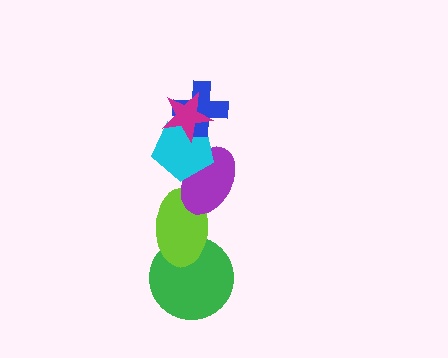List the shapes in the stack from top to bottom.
From top to bottom: the magenta star, the blue cross, the cyan pentagon, the purple ellipse, the lime ellipse, the green circle.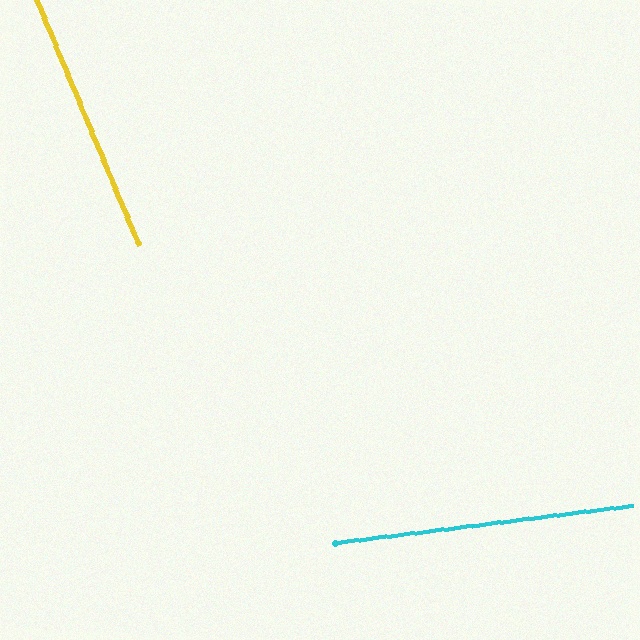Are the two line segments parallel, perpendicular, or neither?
Neither parallel nor perpendicular — they differ by about 74°.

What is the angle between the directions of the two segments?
Approximately 74 degrees.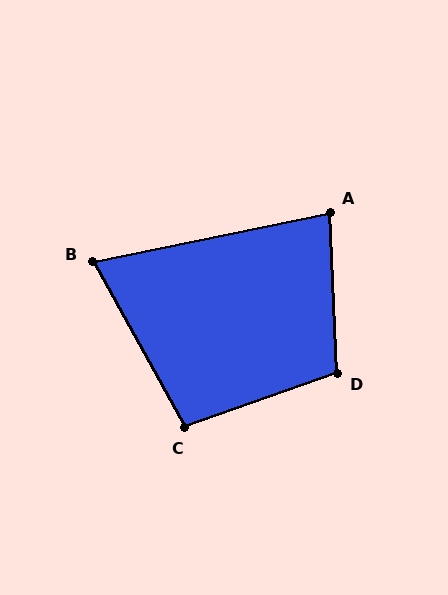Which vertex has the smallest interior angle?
B, at approximately 73 degrees.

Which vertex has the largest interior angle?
D, at approximately 107 degrees.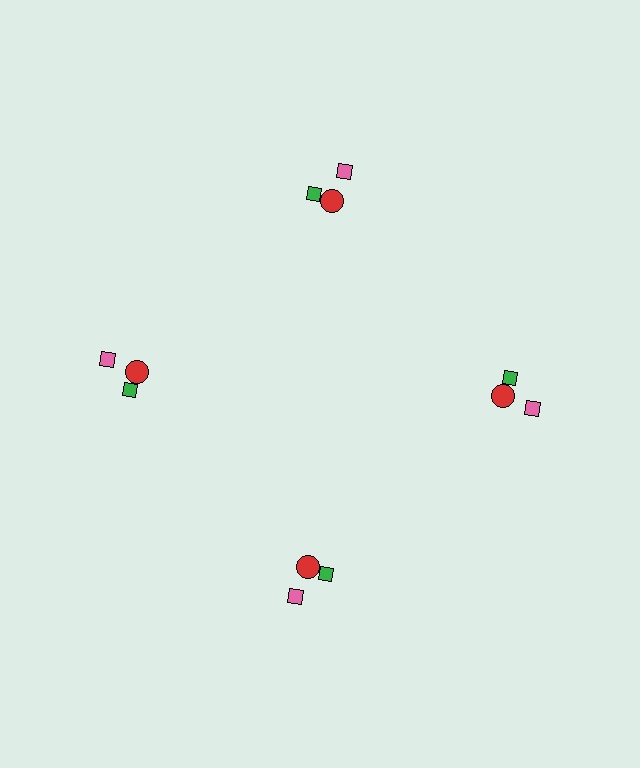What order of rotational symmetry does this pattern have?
This pattern has 4-fold rotational symmetry.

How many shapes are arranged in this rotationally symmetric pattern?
There are 12 shapes, arranged in 4 groups of 3.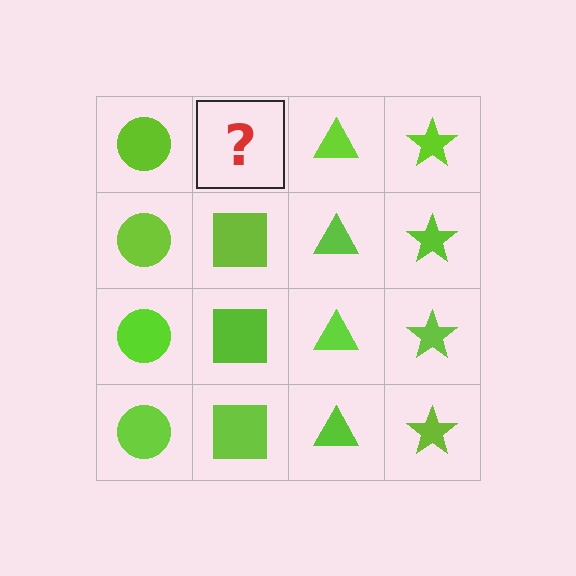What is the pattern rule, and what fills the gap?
The rule is that each column has a consistent shape. The gap should be filled with a lime square.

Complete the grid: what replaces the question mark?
The question mark should be replaced with a lime square.